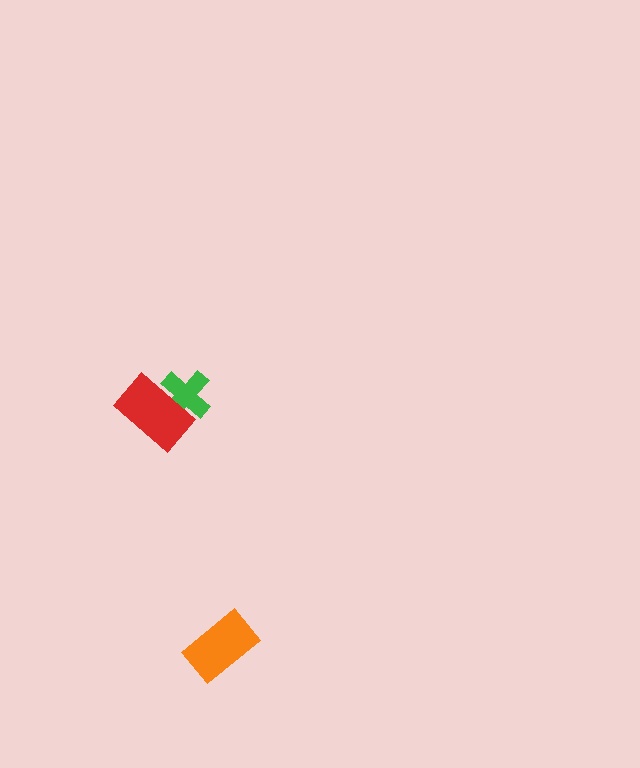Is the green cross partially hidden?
Yes, it is partially covered by another shape.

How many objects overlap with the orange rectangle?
0 objects overlap with the orange rectangle.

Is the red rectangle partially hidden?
No, no other shape covers it.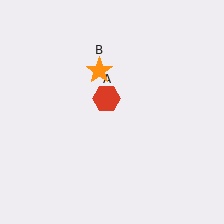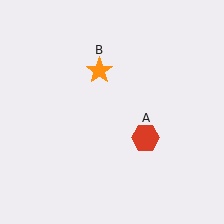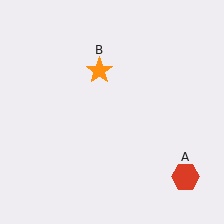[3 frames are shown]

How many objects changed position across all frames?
1 object changed position: red hexagon (object A).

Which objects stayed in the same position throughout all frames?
Orange star (object B) remained stationary.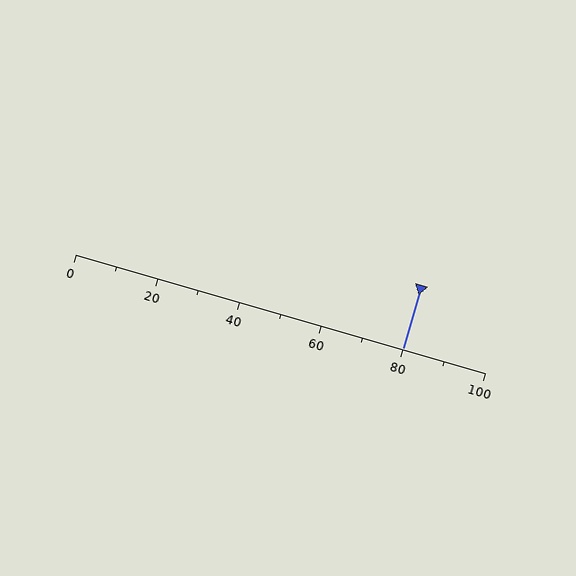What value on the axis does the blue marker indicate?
The marker indicates approximately 80.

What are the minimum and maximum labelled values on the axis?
The axis runs from 0 to 100.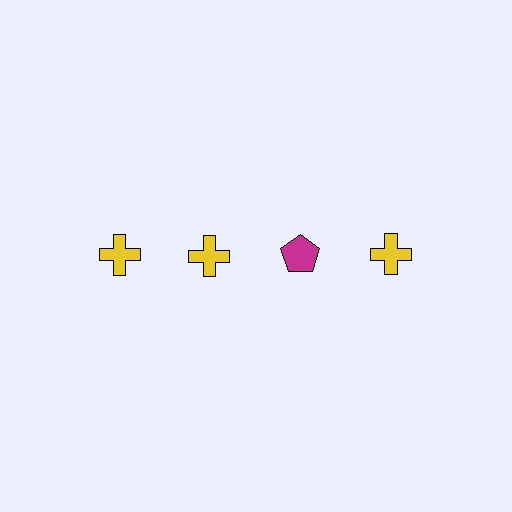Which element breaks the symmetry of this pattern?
The magenta pentagon in the top row, center column breaks the symmetry. All other shapes are yellow crosses.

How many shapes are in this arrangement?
There are 4 shapes arranged in a grid pattern.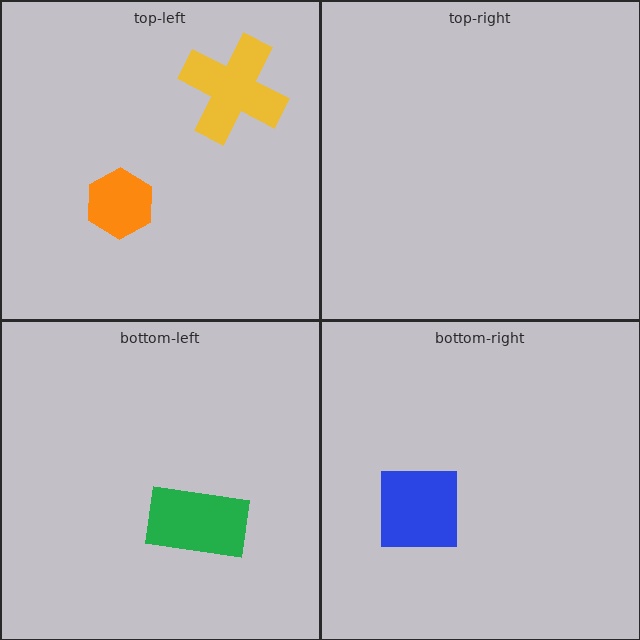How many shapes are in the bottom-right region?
1.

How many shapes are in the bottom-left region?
1.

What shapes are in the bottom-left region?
The green rectangle.